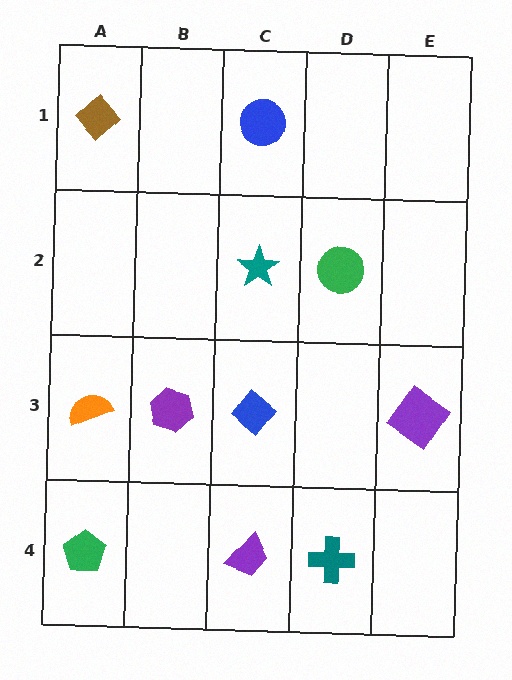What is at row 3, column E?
A purple diamond.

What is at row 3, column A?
An orange semicircle.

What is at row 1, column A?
A brown diamond.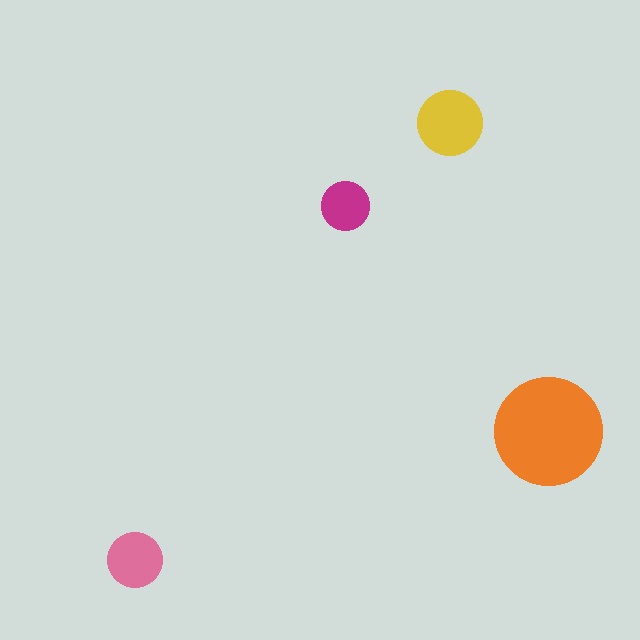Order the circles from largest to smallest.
the orange one, the yellow one, the pink one, the magenta one.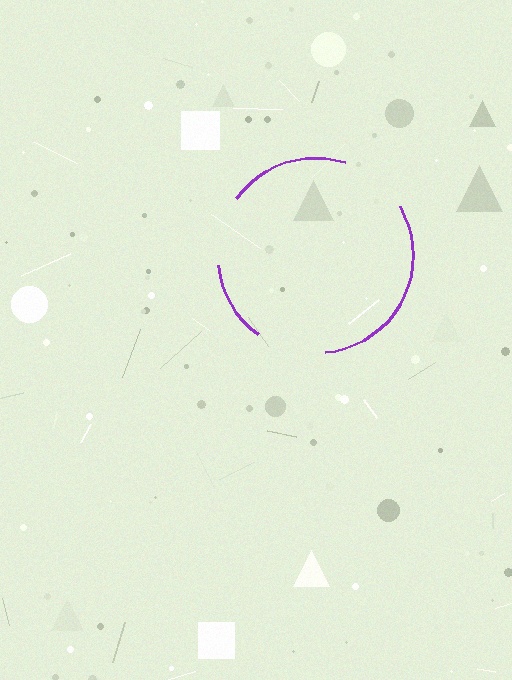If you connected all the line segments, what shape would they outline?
They would outline a circle.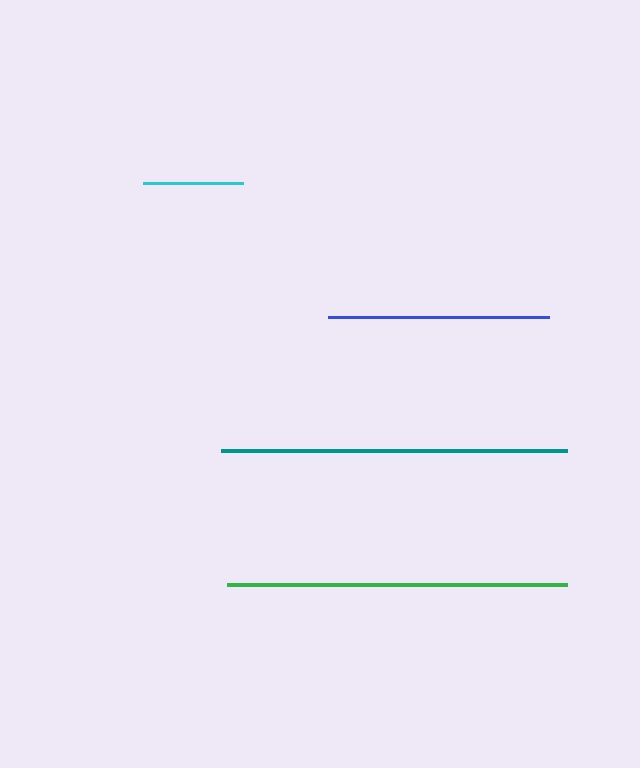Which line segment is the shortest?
The cyan line is the shortest at approximately 99 pixels.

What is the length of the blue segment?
The blue segment is approximately 221 pixels long.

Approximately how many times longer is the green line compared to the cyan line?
The green line is approximately 3.4 times the length of the cyan line.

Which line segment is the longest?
The teal line is the longest at approximately 347 pixels.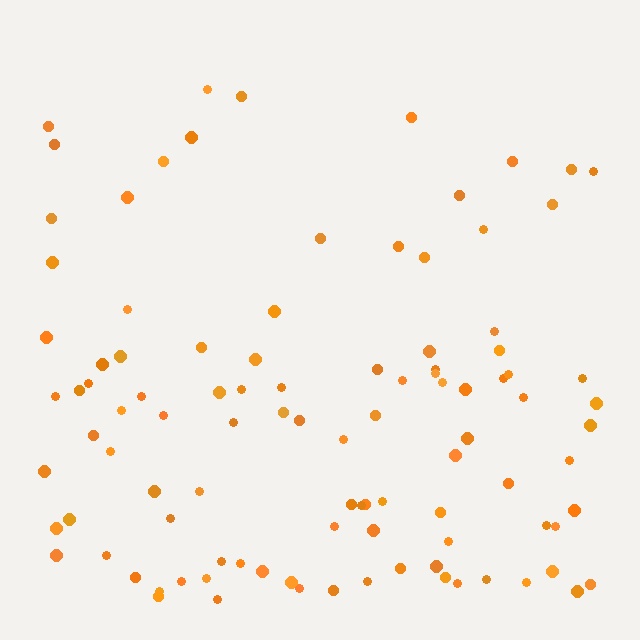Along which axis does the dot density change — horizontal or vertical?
Vertical.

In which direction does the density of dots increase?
From top to bottom, with the bottom side densest.